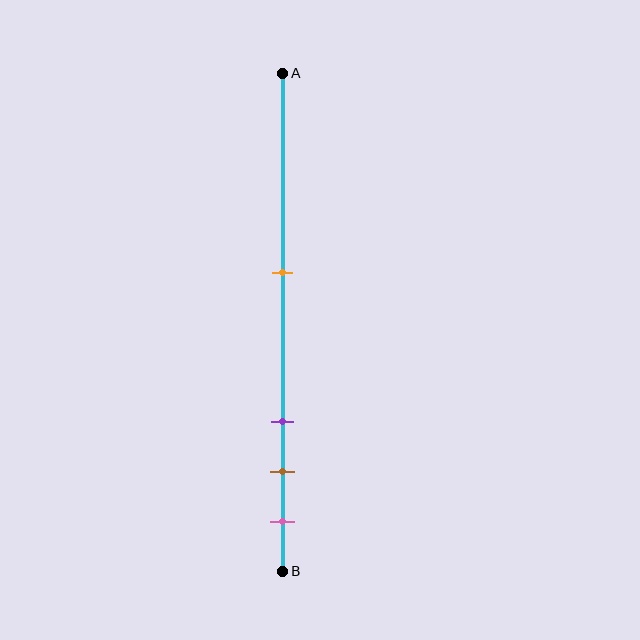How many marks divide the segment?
There are 4 marks dividing the segment.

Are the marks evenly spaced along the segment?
No, the marks are not evenly spaced.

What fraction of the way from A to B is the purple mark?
The purple mark is approximately 70% (0.7) of the way from A to B.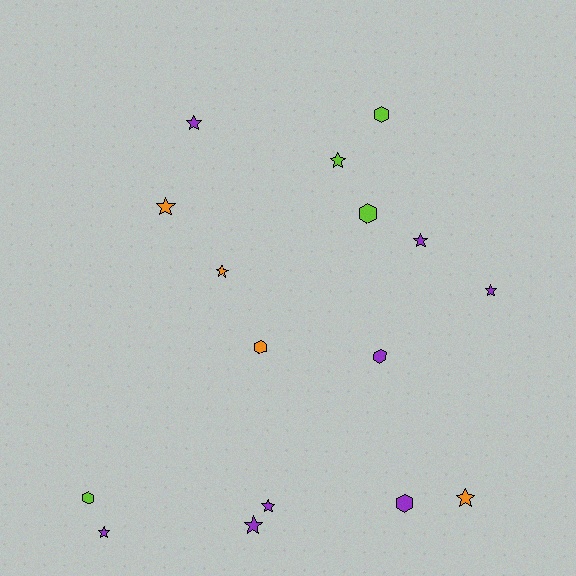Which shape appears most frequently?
Star, with 10 objects.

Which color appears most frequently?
Purple, with 8 objects.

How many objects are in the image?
There are 16 objects.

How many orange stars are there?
There are 3 orange stars.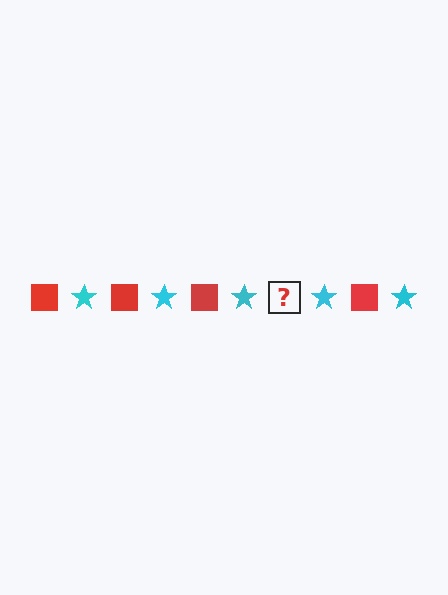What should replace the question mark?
The question mark should be replaced with a red square.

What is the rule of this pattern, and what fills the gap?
The rule is that the pattern alternates between red square and cyan star. The gap should be filled with a red square.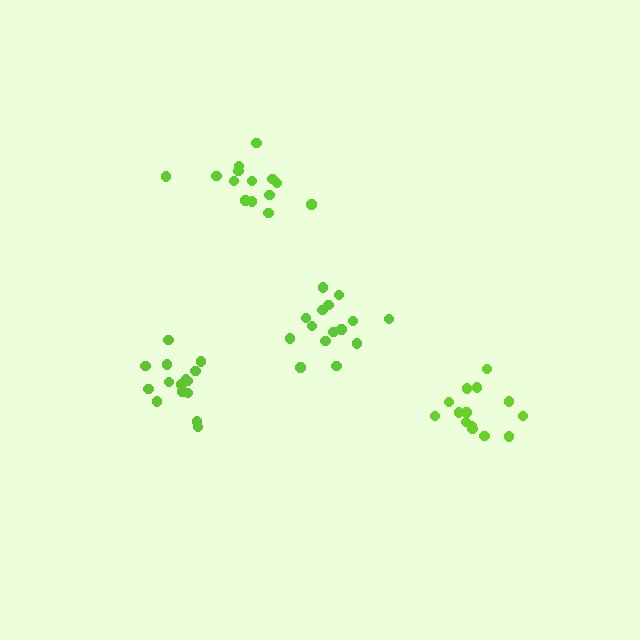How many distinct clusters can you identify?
There are 4 distinct clusters.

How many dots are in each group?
Group 1: 15 dots, Group 2: 14 dots, Group 3: 15 dots, Group 4: 14 dots (58 total).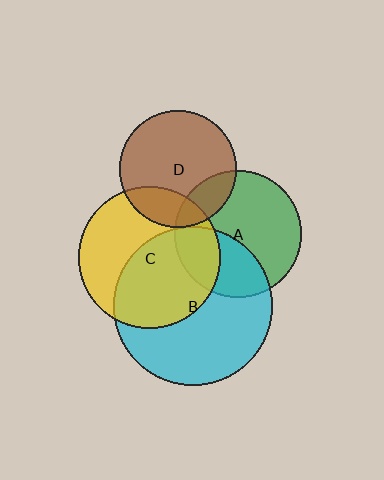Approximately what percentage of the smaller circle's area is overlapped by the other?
Approximately 50%.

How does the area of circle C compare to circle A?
Approximately 1.3 times.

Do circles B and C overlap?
Yes.